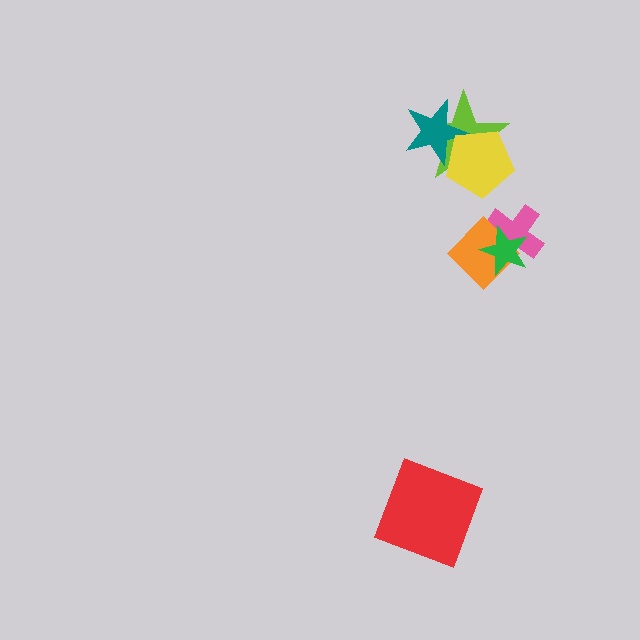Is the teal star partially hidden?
Yes, it is partially covered by another shape.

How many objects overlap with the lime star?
2 objects overlap with the lime star.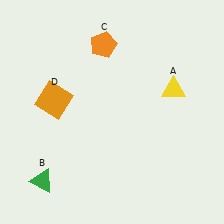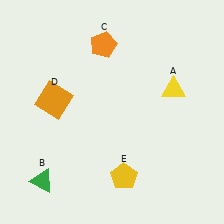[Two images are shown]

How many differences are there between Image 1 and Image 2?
There is 1 difference between the two images.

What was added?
A yellow pentagon (E) was added in Image 2.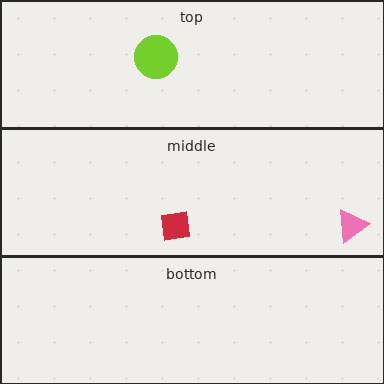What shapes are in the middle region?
The pink triangle, the red square.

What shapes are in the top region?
The lime circle.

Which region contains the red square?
The middle region.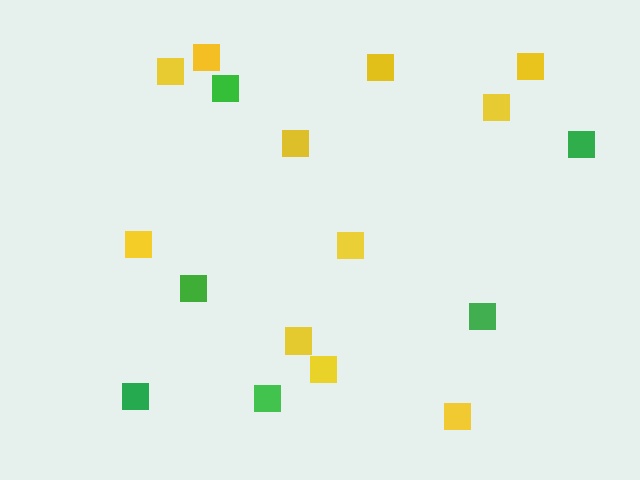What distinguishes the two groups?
There are 2 groups: one group of green squares (6) and one group of yellow squares (11).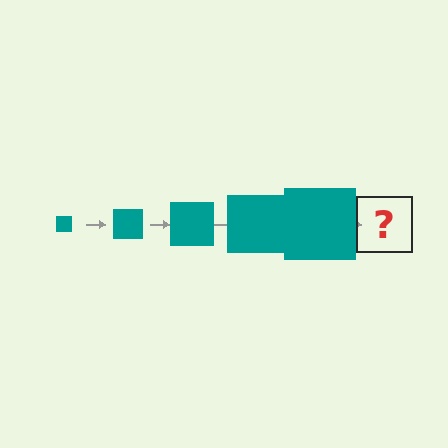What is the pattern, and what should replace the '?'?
The pattern is that the square gets progressively larger each step. The '?' should be a teal square, larger than the previous one.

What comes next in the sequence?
The next element should be a teal square, larger than the previous one.